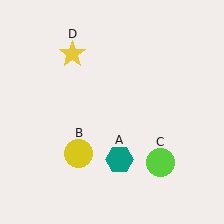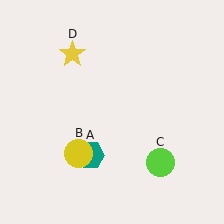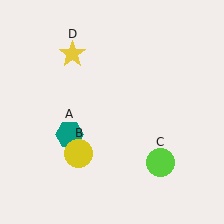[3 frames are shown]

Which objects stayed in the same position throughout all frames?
Yellow circle (object B) and lime circle (object C) and yellow star (object D) remained stationary.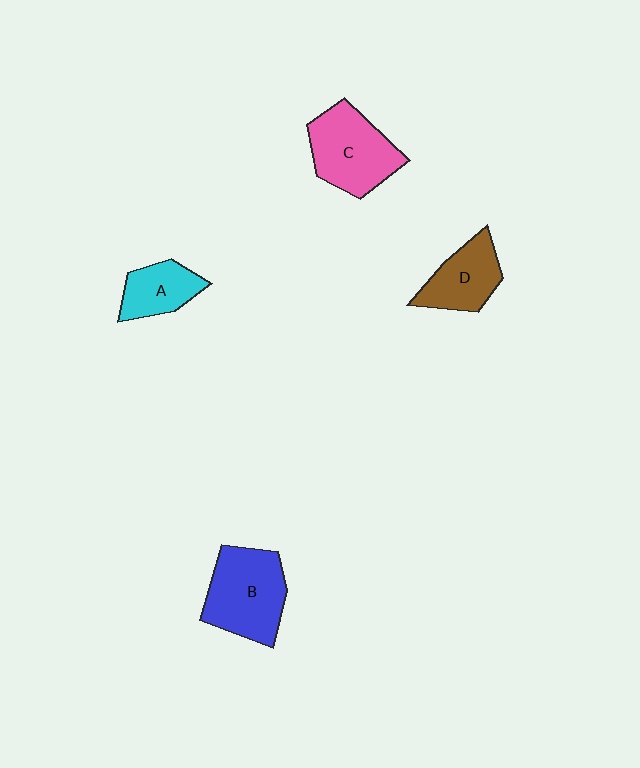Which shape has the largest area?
Shape B (blue).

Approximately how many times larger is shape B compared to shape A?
Approximately 1.7 times.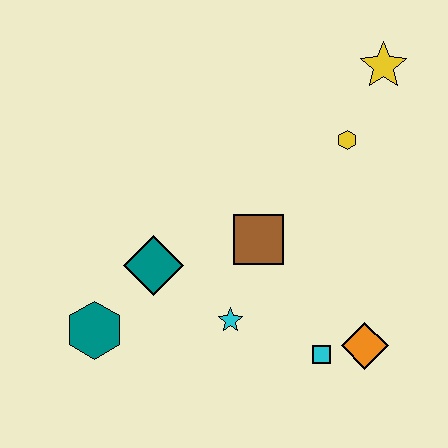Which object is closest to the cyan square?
The orange diamond is closest to the cyan square.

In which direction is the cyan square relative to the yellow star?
The cyan square is below the yellow star.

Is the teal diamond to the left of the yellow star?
Yes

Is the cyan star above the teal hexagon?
Yes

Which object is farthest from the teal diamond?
The yellow star is farthest from the teal diamond.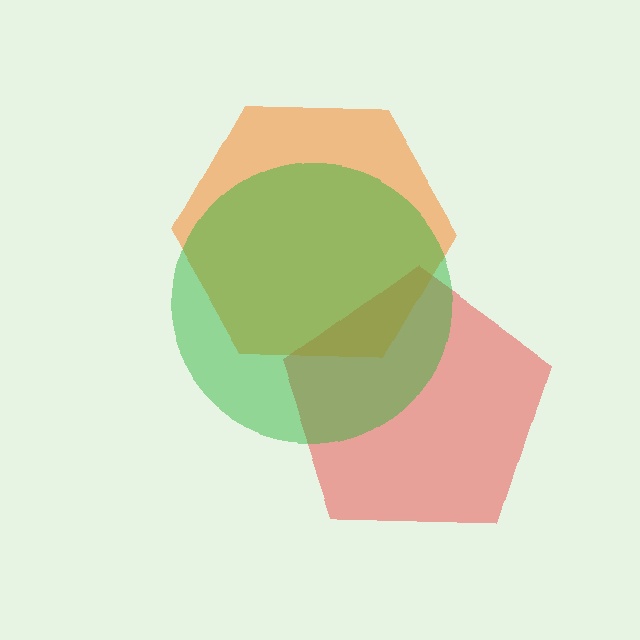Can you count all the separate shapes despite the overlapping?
Yes, there are 3 separate shapes.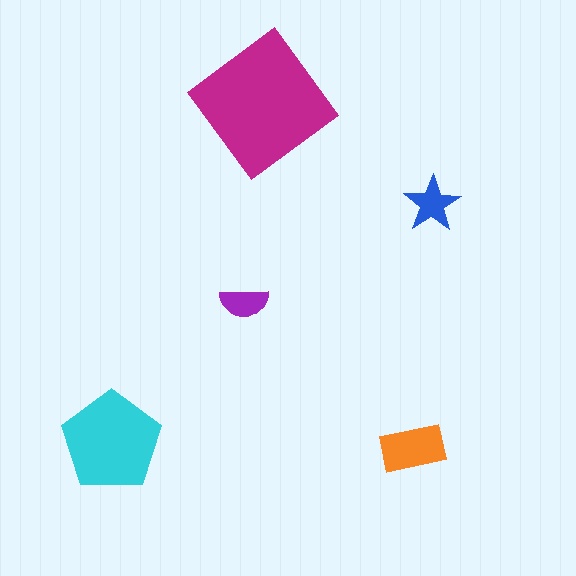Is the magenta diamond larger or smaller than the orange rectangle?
Larger.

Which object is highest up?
The magenta diamond is topmost.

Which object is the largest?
The magenta diamond.